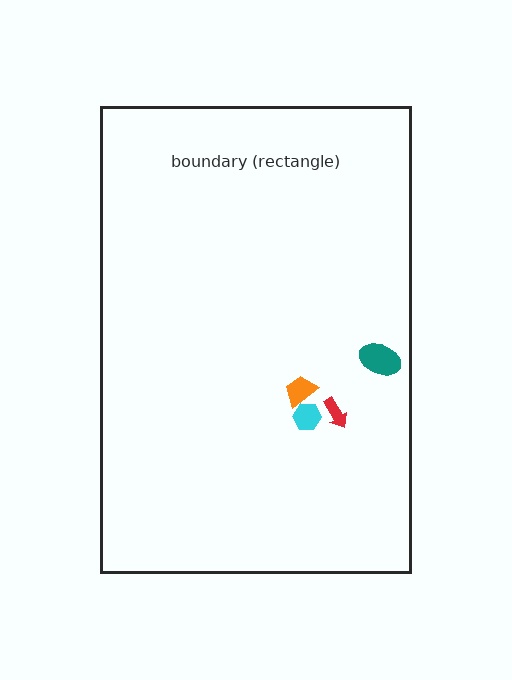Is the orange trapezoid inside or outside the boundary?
Inside.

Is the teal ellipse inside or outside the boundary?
Inside.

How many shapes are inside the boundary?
4 inside, 0 outside.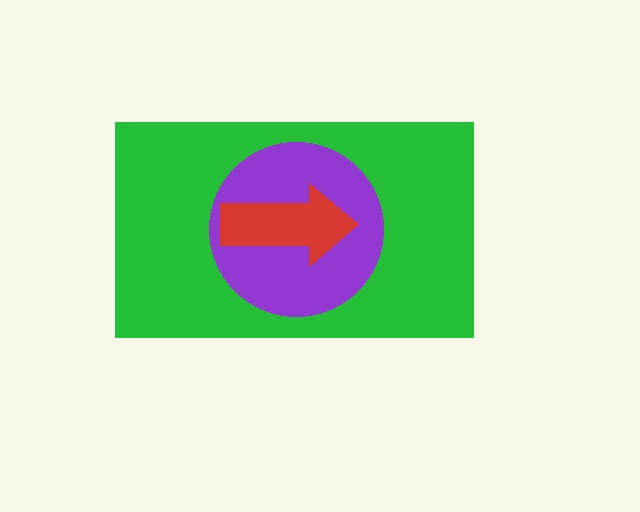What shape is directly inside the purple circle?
The red arrow.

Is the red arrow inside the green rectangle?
Yes.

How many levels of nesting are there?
3.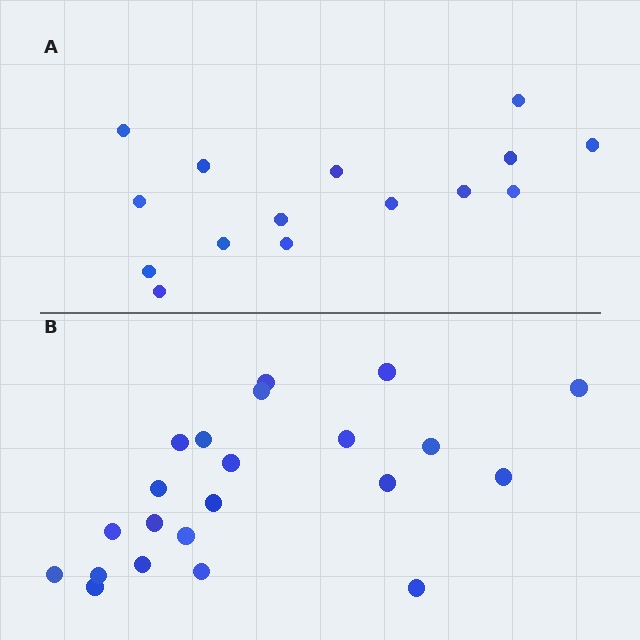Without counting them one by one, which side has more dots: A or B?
Region B (the bottom region) has more dots.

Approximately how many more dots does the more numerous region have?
Region B has roughly 8 or so more dots than region A.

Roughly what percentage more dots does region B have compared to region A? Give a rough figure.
About 45% more.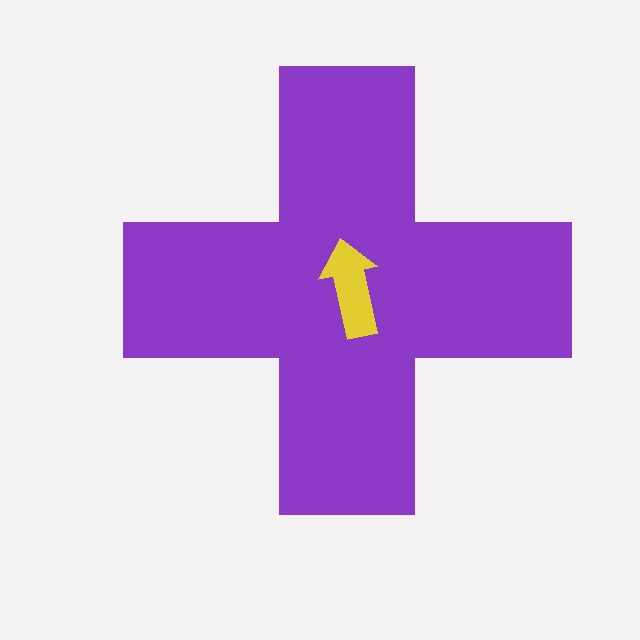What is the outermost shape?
The purple cross.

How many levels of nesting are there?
2.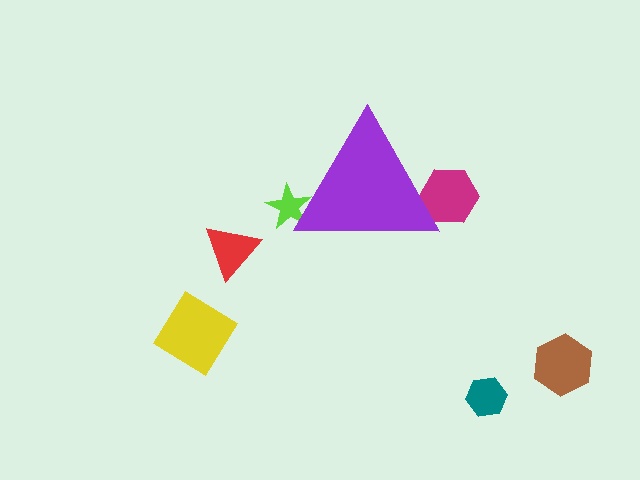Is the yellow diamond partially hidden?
No, the yellow diamond is fully visible.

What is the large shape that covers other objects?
A purple triangle.